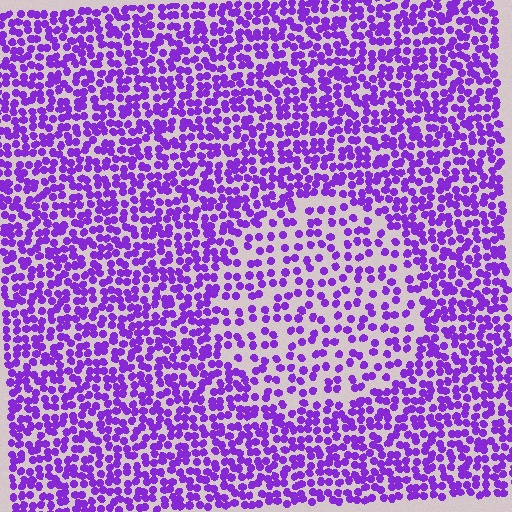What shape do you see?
I see a circle.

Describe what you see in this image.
The image contains small purple elements arranged at two different densities. A circle-shaped region is visible where the elements are less densely packed than the surrounding area.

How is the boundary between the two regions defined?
The boundary is defined by a change in element density (approximately 1.9x ratio). All elements are the same color, size, and shape.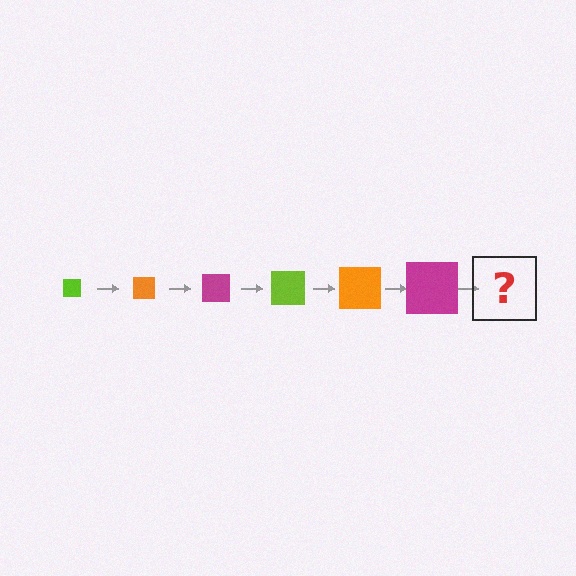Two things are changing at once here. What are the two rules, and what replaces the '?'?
The two rules are that the square grows larger each step and the color cycles through lime, orange, and magenta. The '?' should be a lime square, larger than the previous one.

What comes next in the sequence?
The next element should be a lime square, larger than the previous one.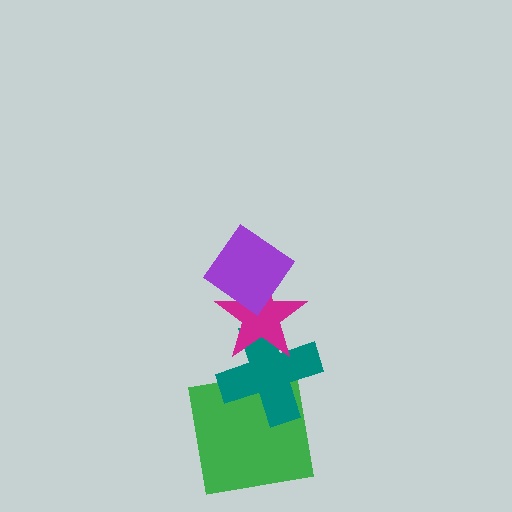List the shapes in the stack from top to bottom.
From top to bottom: the purple diamond, the magenta star, the teal cross, the green square.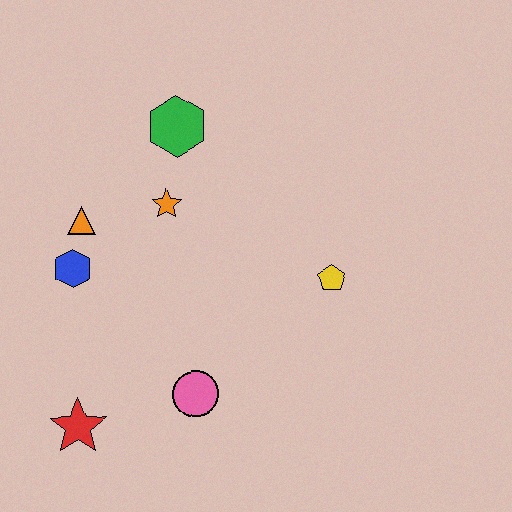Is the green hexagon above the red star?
Yes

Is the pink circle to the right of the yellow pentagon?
No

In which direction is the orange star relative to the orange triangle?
The orange star is to the right of the orange triangle.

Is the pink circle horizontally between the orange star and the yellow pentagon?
Yes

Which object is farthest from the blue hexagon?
The yellow pentagon is farthest from the blue hexagon.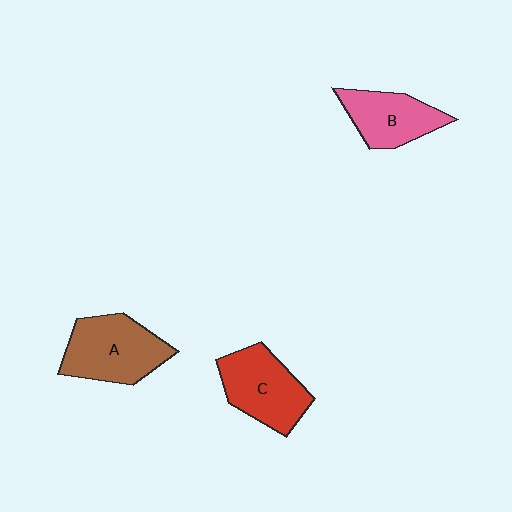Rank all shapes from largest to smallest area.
From largest to smallest: A (brown), C (red), B (pink).